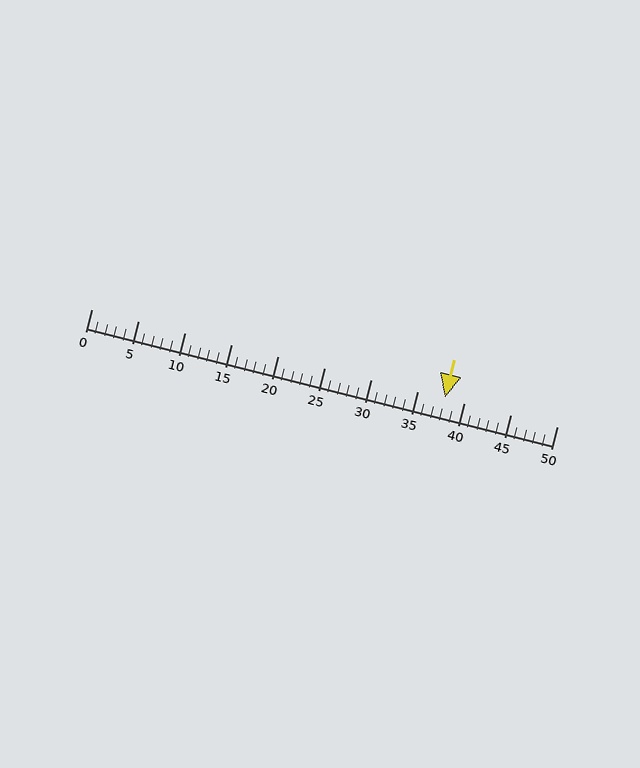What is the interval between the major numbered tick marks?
The major tick marks are spaced 5 units apart.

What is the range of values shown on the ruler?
The ruler shows values from 0 to 50.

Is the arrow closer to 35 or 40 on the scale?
The arrow is closer to 40.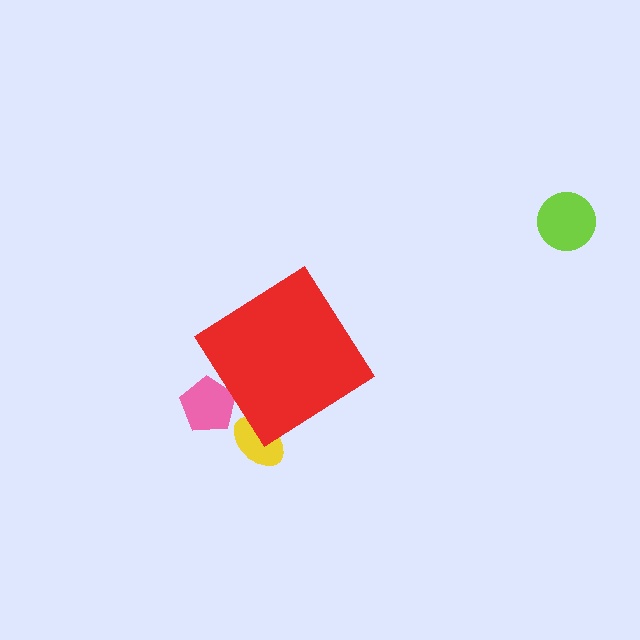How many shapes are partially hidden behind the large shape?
2 shapes are partially hidden.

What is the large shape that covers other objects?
A red diamond.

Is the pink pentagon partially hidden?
Yes, the pink pentagon is partially hidden behind the red diamond.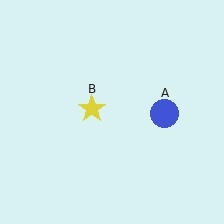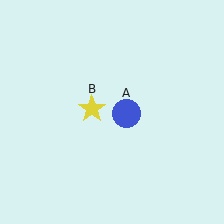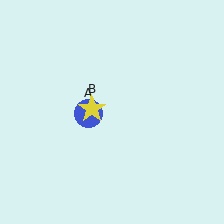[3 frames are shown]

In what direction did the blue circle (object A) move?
The blue circle (object A) moved left.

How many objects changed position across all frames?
1 object changed position: blue circle (object A).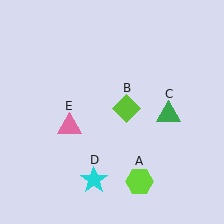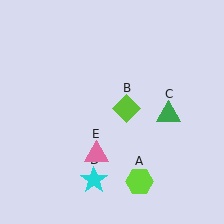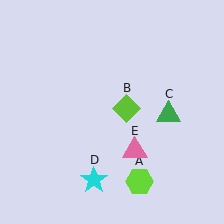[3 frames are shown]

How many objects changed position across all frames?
1 object changed position: pink triangle (object E).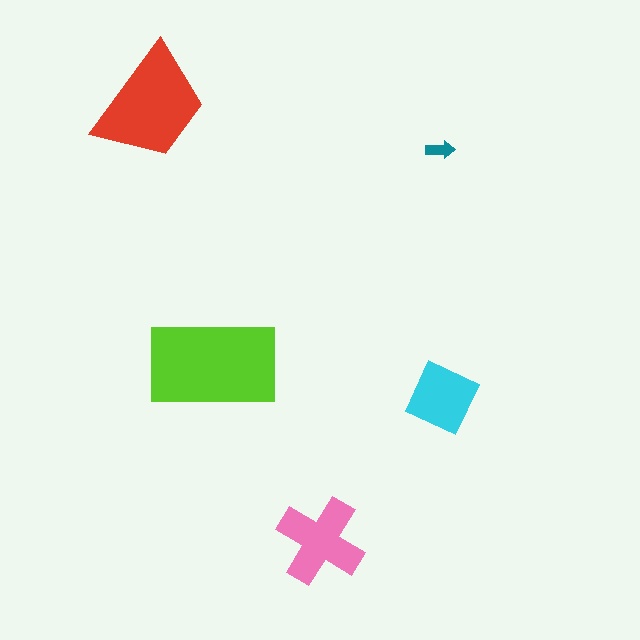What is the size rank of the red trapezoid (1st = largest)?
2nd.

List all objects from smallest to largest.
The teal arrow, the cyan square, the pink cross, the red trapezoid, the lime rectangle.